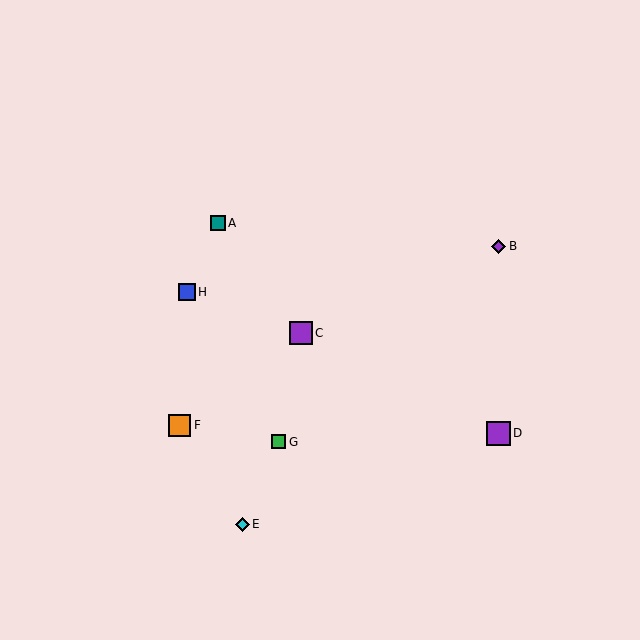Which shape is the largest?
The purple square (labeled D) is the largest.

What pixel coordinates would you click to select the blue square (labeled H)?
Click at (187, 292) to select the blue square H.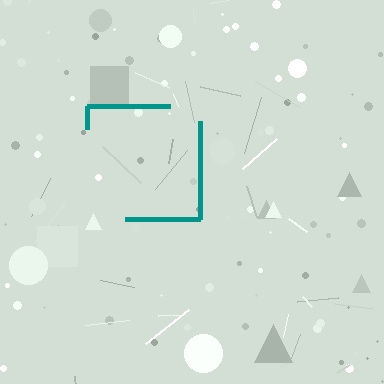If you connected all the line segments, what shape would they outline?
They would outline a square.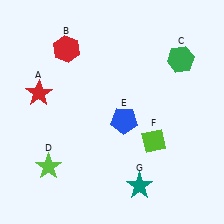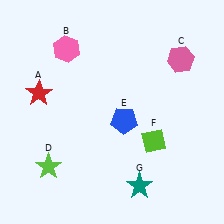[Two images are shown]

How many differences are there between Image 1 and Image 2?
There are 2 differences between the two images.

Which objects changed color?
B changed from red to pink. C changed from green to pink.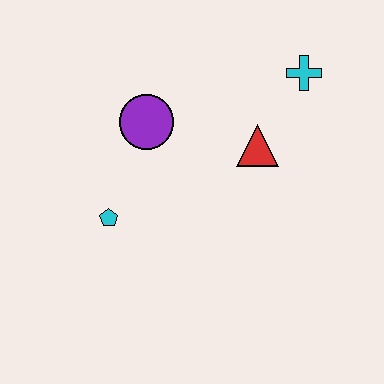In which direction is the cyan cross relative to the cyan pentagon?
The cyan cross is to the right of the cyan pentagon.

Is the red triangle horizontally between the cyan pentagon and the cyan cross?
Yes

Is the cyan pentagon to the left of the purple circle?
Yes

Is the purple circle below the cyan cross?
Yes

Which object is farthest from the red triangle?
The cyan pentagon is farthest from the red triangle.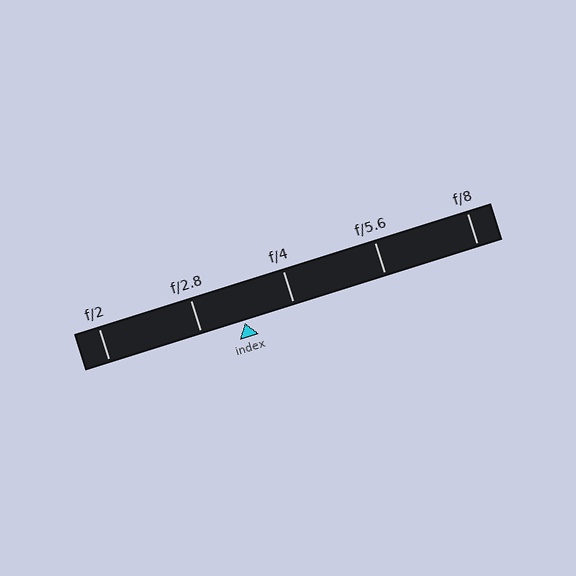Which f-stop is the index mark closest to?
The index mark is closest to f/2.8.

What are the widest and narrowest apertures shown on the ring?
The widest aperture shown is f/2 and the narrowest is f/8.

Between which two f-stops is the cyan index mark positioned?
The index mark is between f/2.8 and f/4.